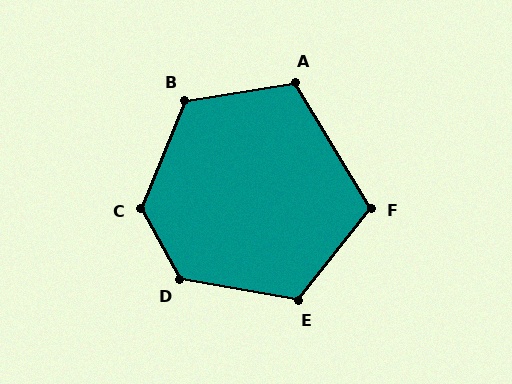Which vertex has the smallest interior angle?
F, at approximately 111 degrees.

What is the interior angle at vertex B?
Approximately 121 degrees (obtuse).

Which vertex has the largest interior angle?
C, at approximately 129 degrees.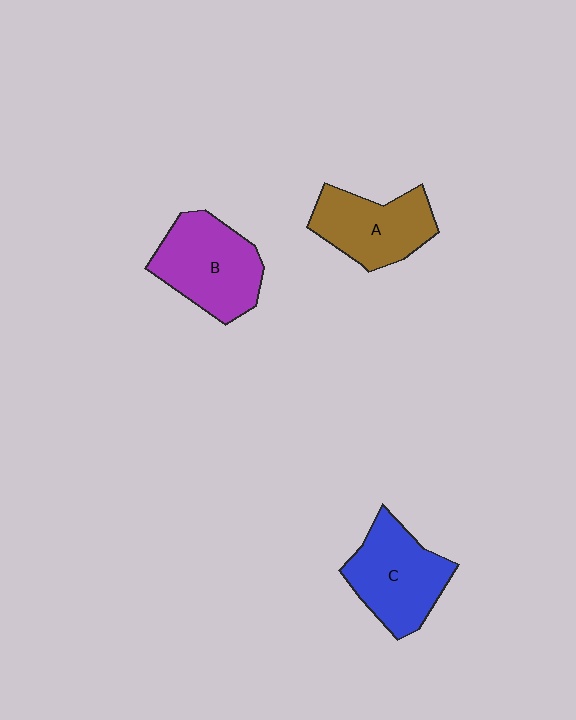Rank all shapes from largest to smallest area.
From largest to smallest: B (purple), C (blue), A (brown).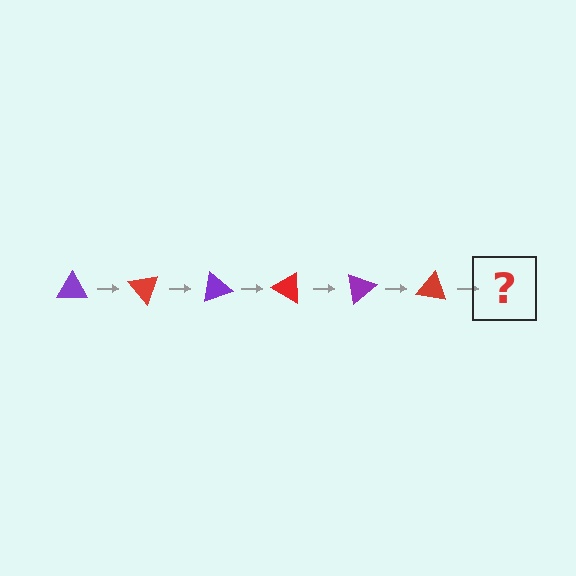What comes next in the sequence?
The next element should be a purple triangle, rotated 300 degrees from the start.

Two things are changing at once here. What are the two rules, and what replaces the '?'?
The two rules are that it rotates 50 degrees each step and the color cycles through purple and red. The '?' should be a purple triangle, rotated 300 degrees from the start.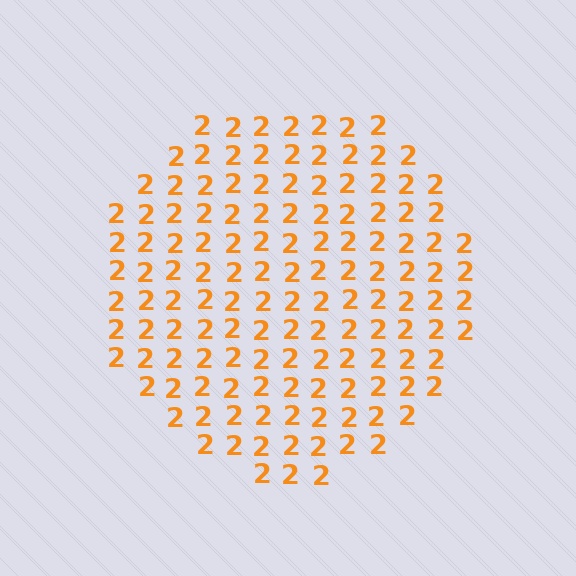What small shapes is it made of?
It is made of small digit 2's.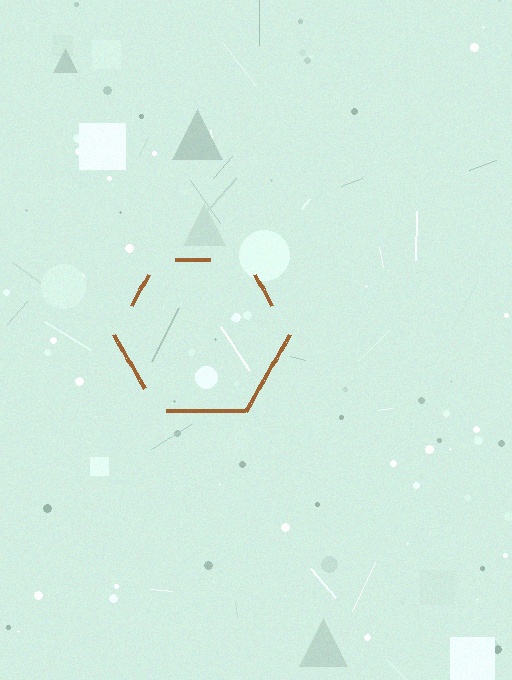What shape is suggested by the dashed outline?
The dashed outline suggests a hexagon.